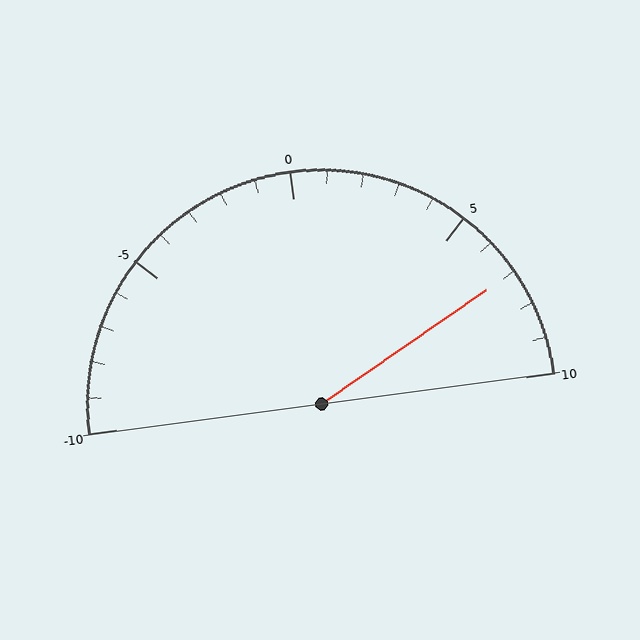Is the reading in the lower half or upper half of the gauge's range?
The reading is in the upper half of the range (-10 to 10).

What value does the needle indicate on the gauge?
The needle indicates approximately 7.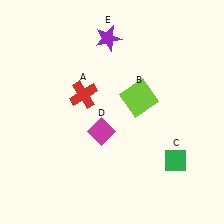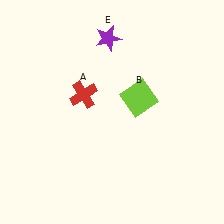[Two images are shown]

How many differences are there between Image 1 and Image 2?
There are 2 differences between the two images.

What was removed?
The magenta diamond (D), the green diamond (C) were removed in Image 2.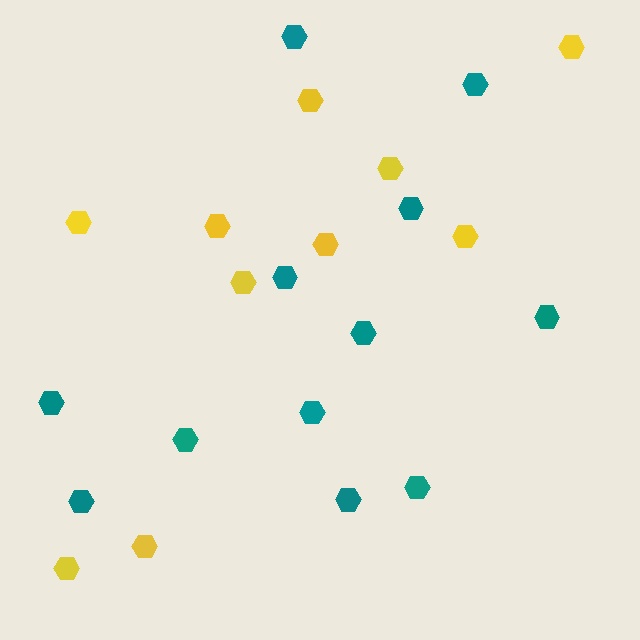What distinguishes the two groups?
There are 2 groups: one group of yellow hexagons (10) and one group of teal hexagons (12).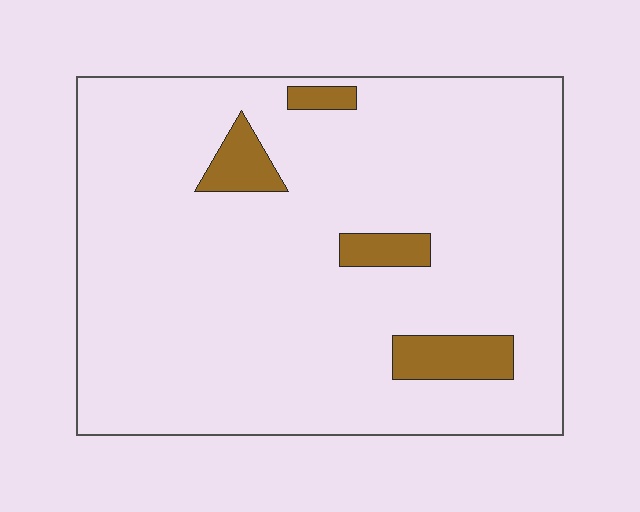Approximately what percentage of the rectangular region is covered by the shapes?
Approximately 10%.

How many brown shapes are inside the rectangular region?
4.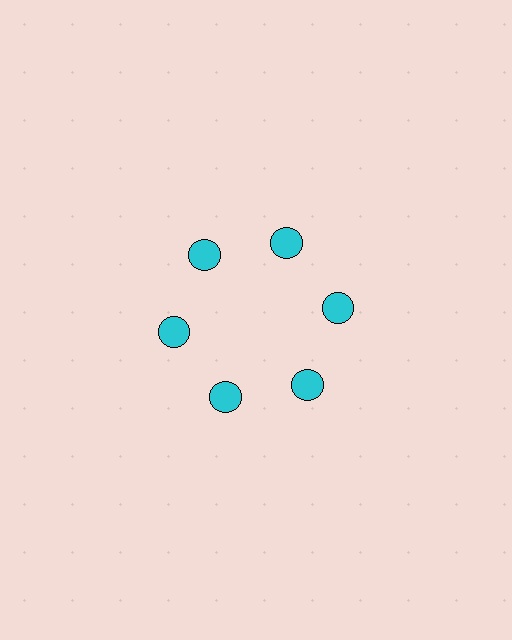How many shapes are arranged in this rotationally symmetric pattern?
There are 6 shapes, arranged in 6 groups of 1.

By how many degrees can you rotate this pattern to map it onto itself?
The pattern maps onto itself every 60 degrees of rotation.